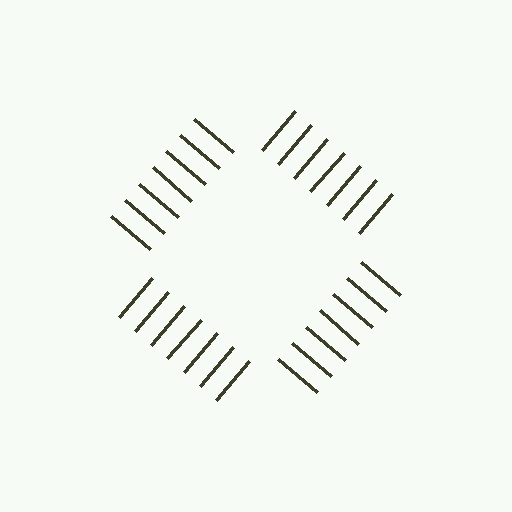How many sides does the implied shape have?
4 sides — the line-ends trace a square.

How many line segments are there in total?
28 — 7 along each of the 4 edges.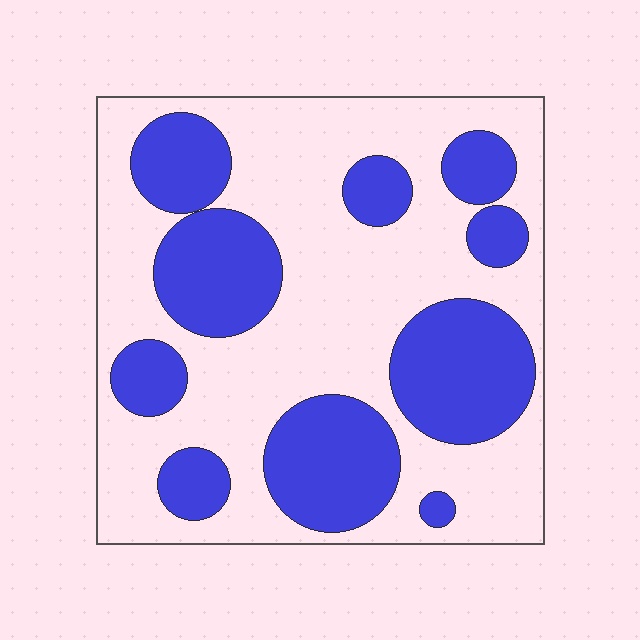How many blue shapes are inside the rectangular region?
10.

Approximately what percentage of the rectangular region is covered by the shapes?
Approximately 35%.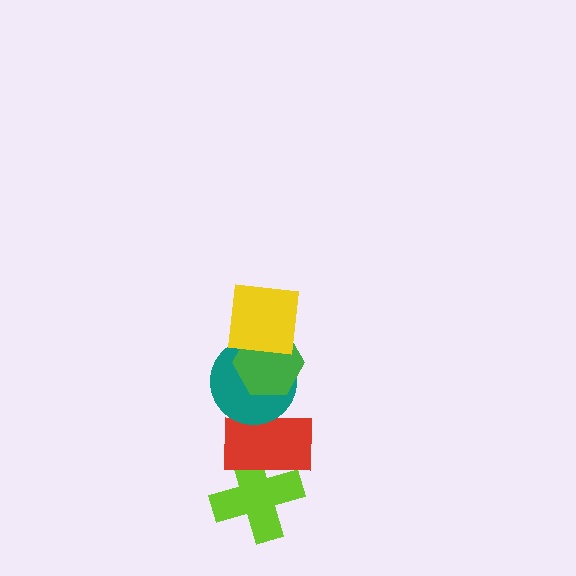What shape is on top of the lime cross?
The red rectangle is on top of the lime cross.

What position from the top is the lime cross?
The lime cross is 5th from the top.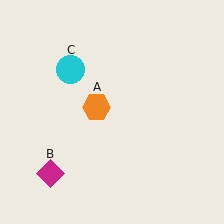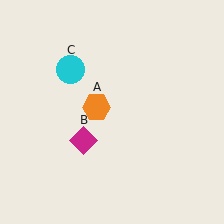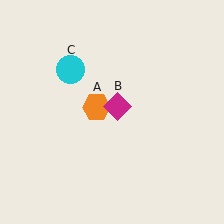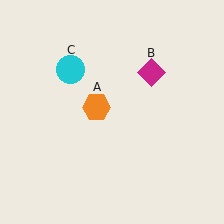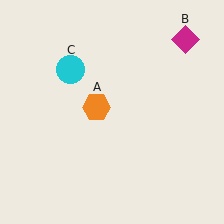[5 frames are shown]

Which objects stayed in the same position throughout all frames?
Orange hexagon (object A) and cyan circle (object C) remained stationary.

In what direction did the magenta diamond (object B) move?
The magenta diamond (object B) moved up and to the right.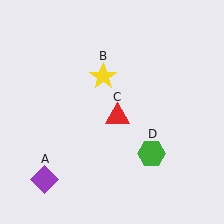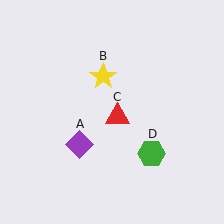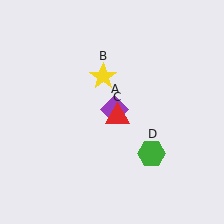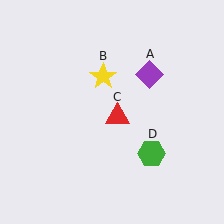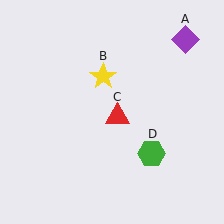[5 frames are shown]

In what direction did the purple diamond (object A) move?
The purple diamond (object A) moved up and to the right.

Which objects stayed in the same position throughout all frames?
Yellow star (object B) and red triangle (object C) and green hexagon (object D) remained stationary.